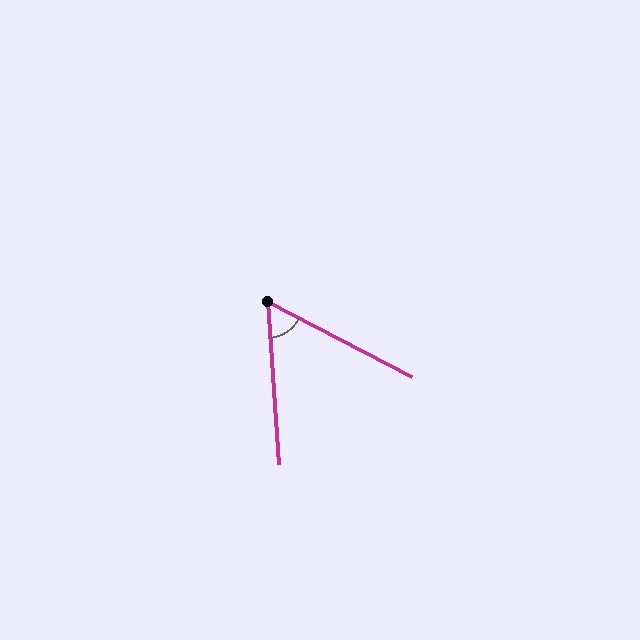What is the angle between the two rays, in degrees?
Approximately 58 degrees.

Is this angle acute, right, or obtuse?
It is acute.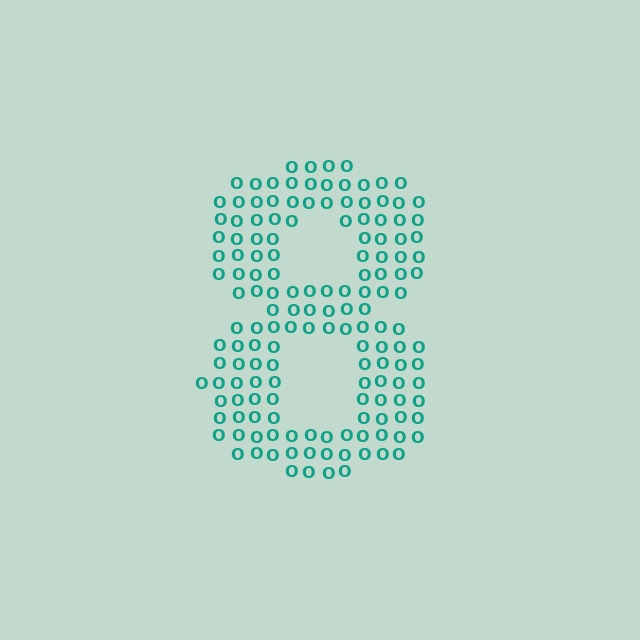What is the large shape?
The large shape is the digit 8.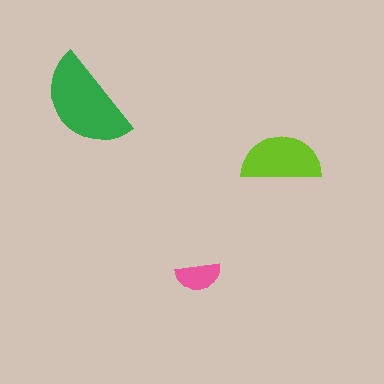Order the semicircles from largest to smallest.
the green one, the lime one, the pink one.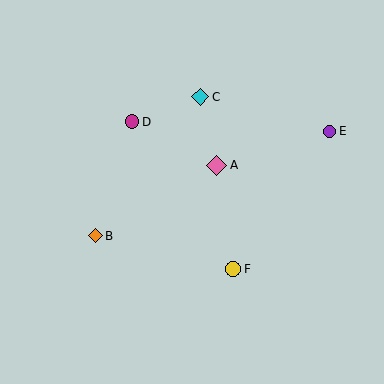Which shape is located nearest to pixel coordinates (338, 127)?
The purple circle (labeled E) at (330, 131) is nearest to that location.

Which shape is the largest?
The pink diamond (labeled A) is the largest.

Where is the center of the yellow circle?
The center of the yellow circle is at (233, 269).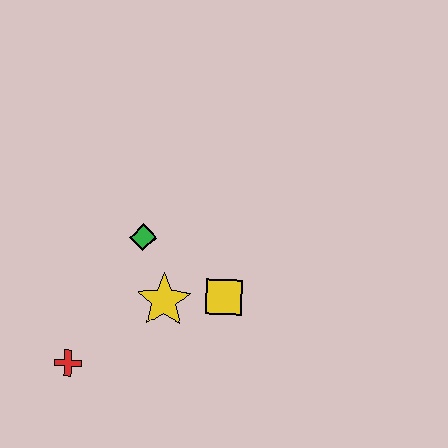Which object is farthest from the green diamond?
The red cross is farthest from the green diamond.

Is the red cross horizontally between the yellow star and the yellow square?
No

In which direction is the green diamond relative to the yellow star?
The green diamond is above the yellow star.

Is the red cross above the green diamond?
No